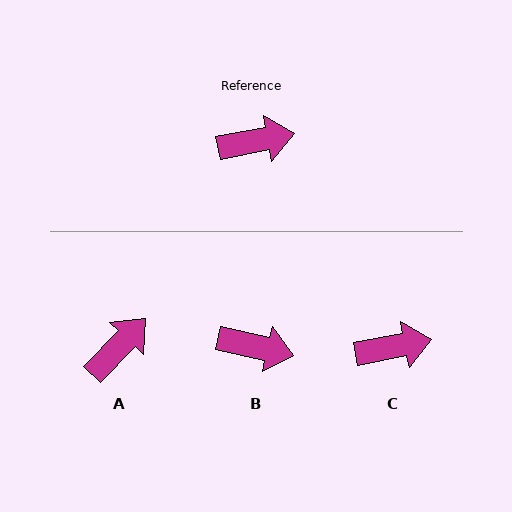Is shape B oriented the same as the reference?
No, it is off by about 24 degrees.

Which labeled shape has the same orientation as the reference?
C.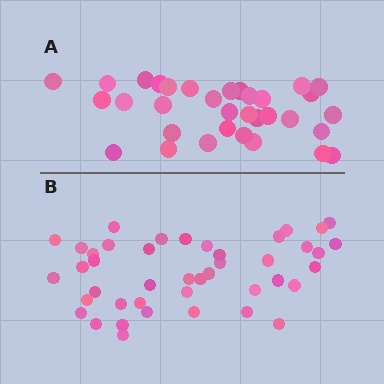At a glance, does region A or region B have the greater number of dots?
Region B (the bottom region) has more dots.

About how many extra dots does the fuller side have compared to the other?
Region B has roughly 10 or so more dots than region A.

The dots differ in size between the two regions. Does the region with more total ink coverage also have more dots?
No. Region A has more total ink coverage because its dots are larger, but region B actually contains more individual dots. Total area can be misleading — the number of items is what matters here.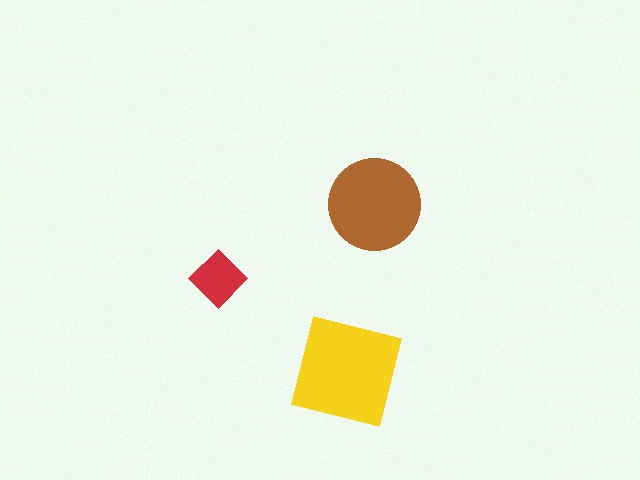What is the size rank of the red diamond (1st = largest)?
3rd.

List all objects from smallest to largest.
The red diamond, the brown circle, the yellow square.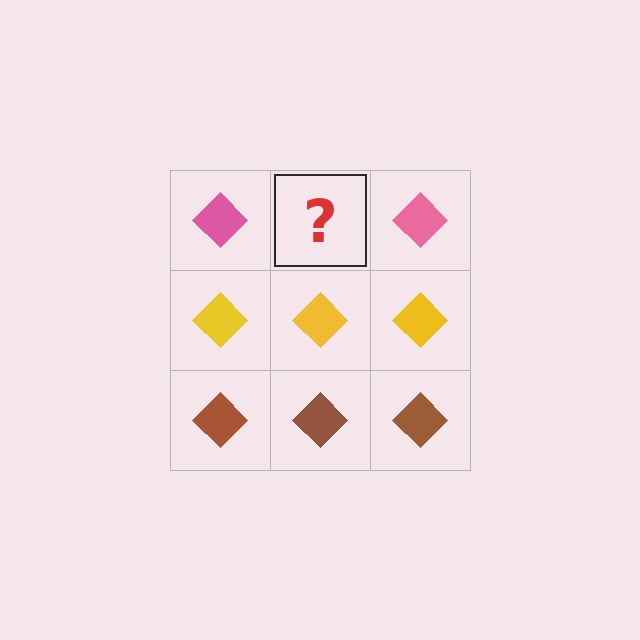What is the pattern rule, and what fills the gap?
The rule is that each row has a consistent color. The gap should be filled with a pink diamond.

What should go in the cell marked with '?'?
The missing cell should contain a pink diamond.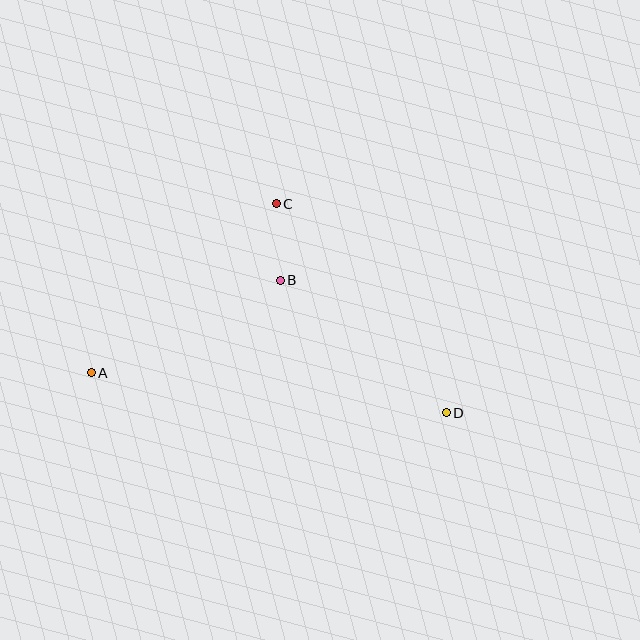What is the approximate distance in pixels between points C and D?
The distance between C and D is approximately 269 pixels.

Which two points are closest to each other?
Points B and C are closest to each other.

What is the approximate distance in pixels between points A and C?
The distance between A and C is approximately 251 pixels.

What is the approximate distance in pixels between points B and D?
The distance between B and D is approximately 212 pixels.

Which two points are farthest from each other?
Points A and D are farthest from each other.